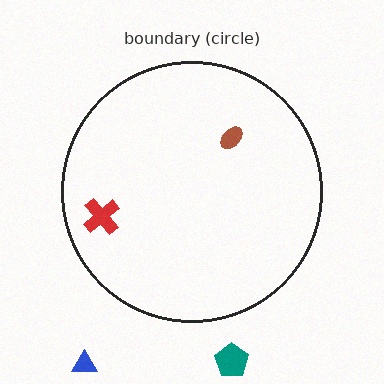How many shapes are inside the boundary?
2 inside, 2 outside.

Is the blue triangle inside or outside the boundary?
Outside.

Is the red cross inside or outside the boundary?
Inside.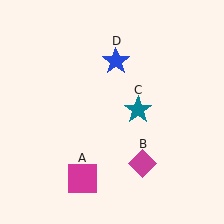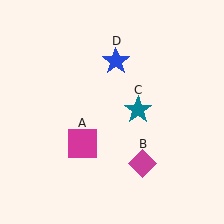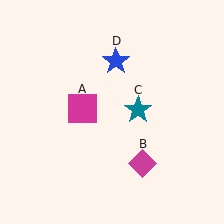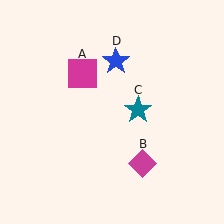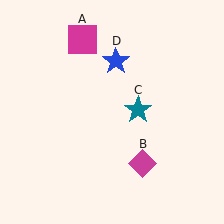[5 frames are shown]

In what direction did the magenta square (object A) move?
The magenta square (object A) moved up.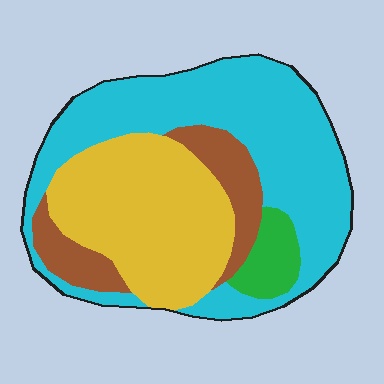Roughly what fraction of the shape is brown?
Brown covers roughly 15% of the shape.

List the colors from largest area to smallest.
From largest to smallest: cyan, yellow, brown, green.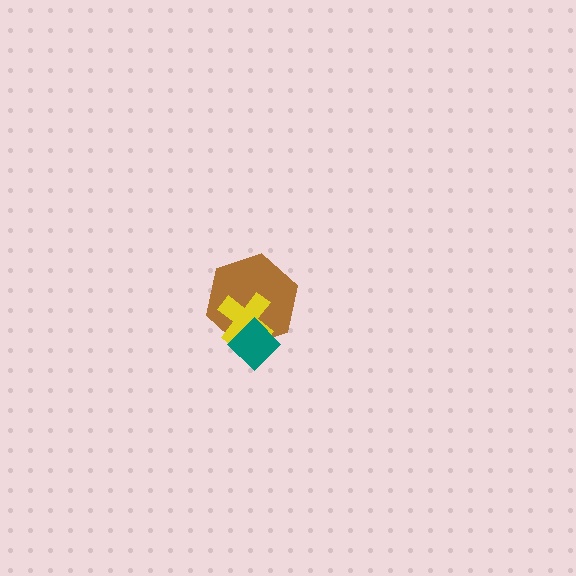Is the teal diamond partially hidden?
No, no other shape covers it.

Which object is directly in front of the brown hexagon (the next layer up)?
The yellow cross is directly in front of the brown hexagon.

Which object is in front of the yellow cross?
The teal diamond is in front of the yellow cross.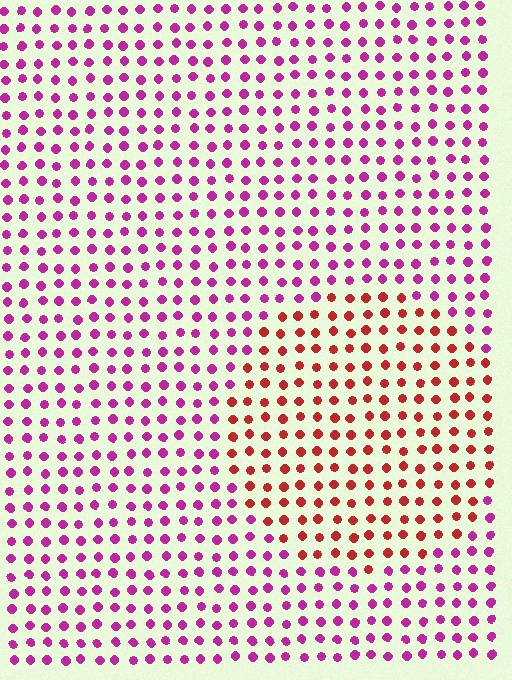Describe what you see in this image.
The image is filled with small magenta elements in a uniform arrangement. A circle-shaped region is visible where the elements are tinted to a slightly different hue, forming a subtle color boundary.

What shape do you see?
I see a circle.